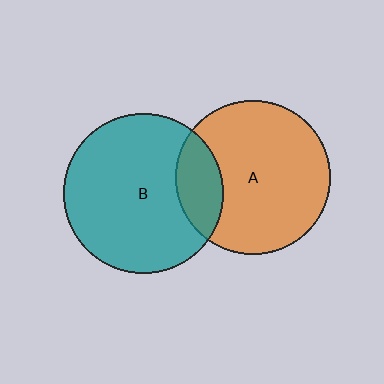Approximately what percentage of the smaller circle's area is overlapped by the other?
Approximately 20%.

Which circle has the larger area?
Circle B (teal).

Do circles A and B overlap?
Yes.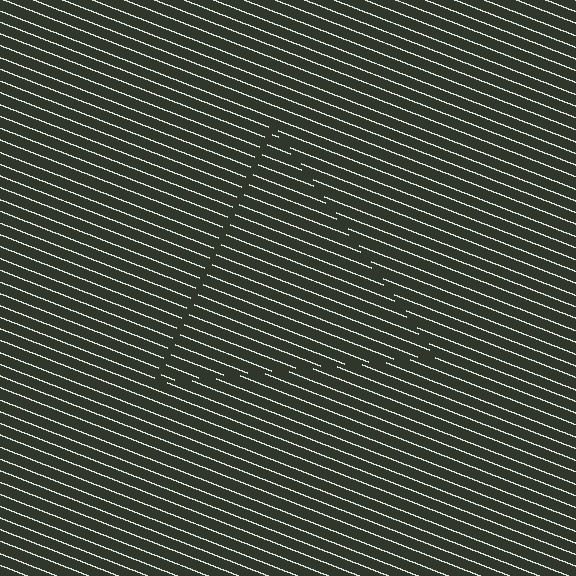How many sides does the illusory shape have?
3 sides — the line-ends trace a triangle.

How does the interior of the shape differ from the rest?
The interior of the shape contains the same grating, shifted by half a period — the contour is defined by the phase discontinuity where line-ends from the inner and outer gratings abut.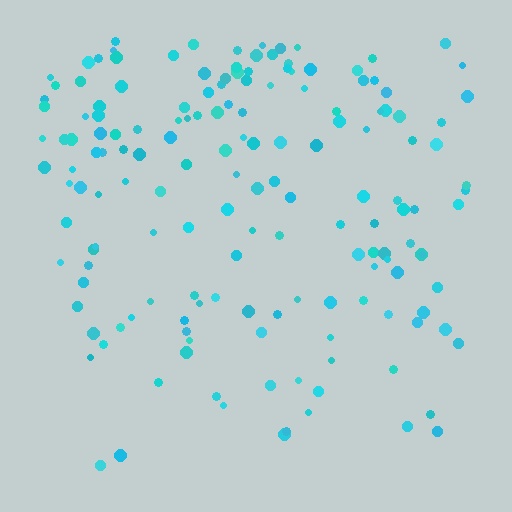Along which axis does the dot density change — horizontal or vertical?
Vertical.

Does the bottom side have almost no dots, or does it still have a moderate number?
Still a moderate number, just noticeably fewer than the top.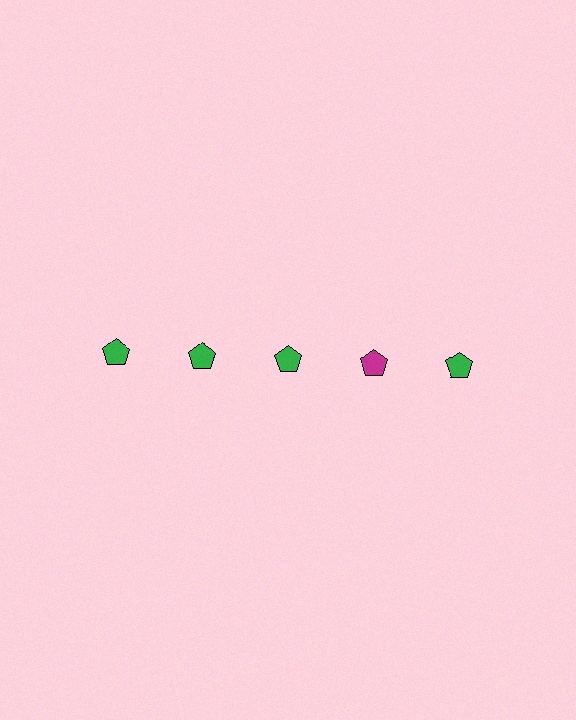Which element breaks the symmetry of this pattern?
The magenta pentagon in the top row, second from right column breaks the symmetry. All other shapes are green pentagons.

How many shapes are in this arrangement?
There are 5 shapes arranged in a grid pattern.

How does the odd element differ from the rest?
It has a different color: magenta instead of green.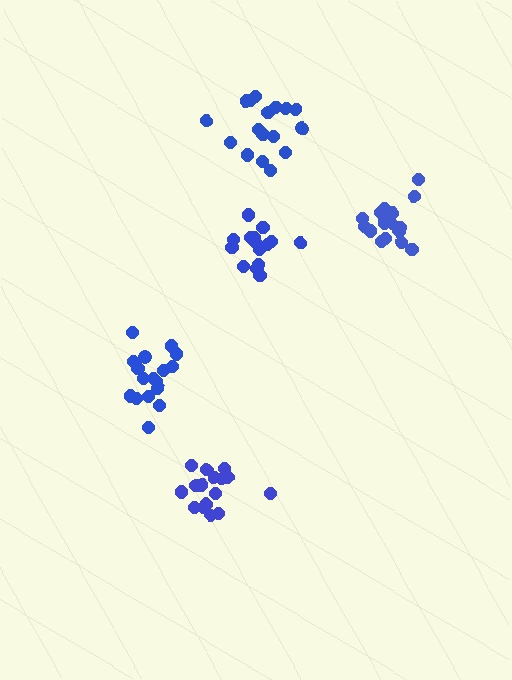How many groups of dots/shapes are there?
There are 5 groups.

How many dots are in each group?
Group 1: 17 dots, Group 2: 16 dots, Group 3: 17 dots, Group 4: 15 dots, Group 5: 19 dots (84 total).